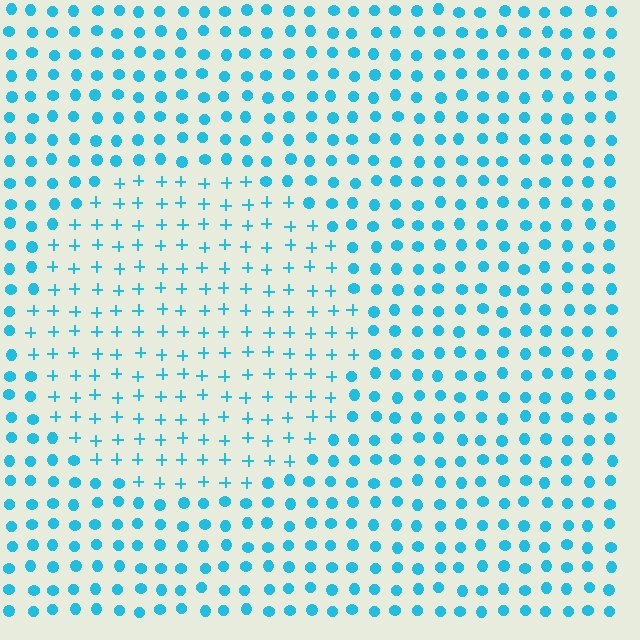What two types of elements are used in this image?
The image uses plus signs inside the circle region and circles outside it.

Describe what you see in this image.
The image is filled with small cyan elements arranged in a uniform grid. A circle-shaped region contains plus signs, while the surrounding area contains circles. The boundary is defined purely by the change in element shape.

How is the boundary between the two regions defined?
The boundary is defined by a change in element shape: plus signs inside vs. circles outside. All elements share the same color and spacing.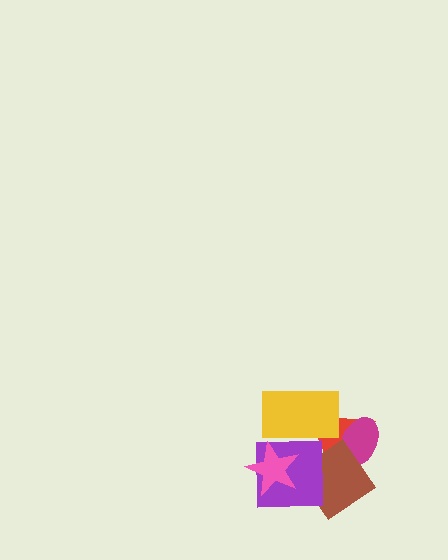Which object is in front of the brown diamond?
The purple square is in front of the brown diamond.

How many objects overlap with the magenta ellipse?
2 objects overlap with the magenta ellipse.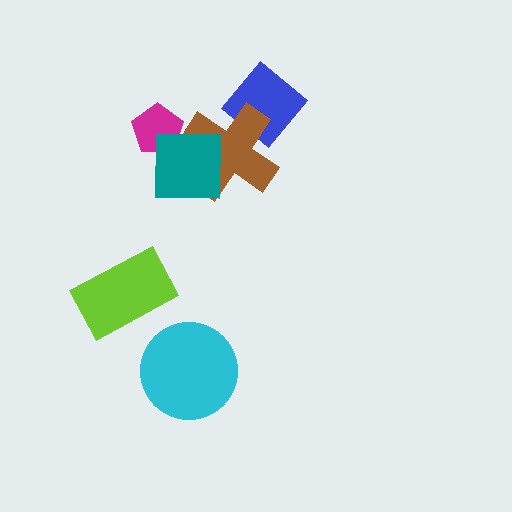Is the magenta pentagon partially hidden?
Yes, it is partially covered by another shape.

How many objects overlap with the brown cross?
2 objects overlap with the brown cross.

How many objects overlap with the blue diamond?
1 object overlaps with the blue diamond.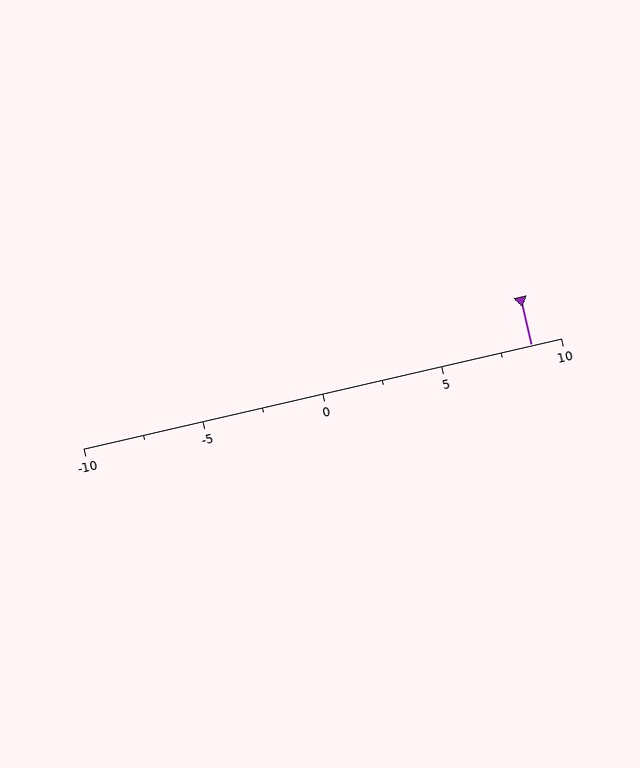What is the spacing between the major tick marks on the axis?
The major ticks are spaced 5 apart.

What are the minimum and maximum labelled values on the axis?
The axis runs from -10 to 10.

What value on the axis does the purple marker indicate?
The marker indicates approximately 8.8.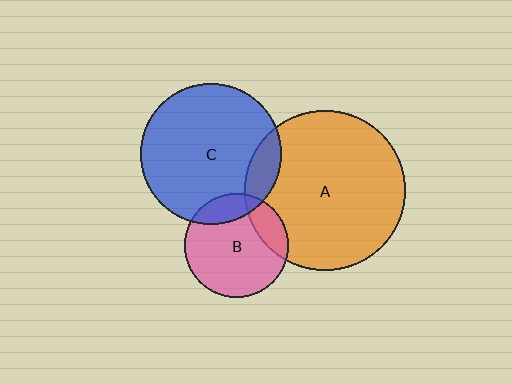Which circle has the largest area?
Circle A (orange).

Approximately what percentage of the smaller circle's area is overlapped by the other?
Approximately 20%.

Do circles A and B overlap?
Yes.